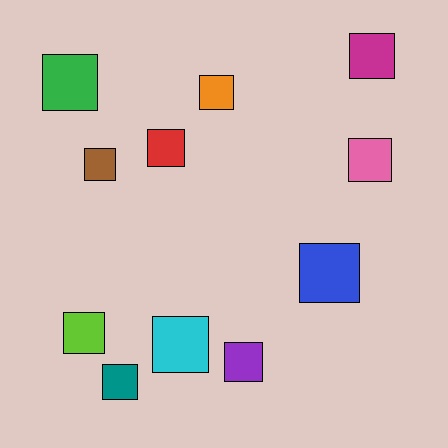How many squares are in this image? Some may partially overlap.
There are 11 squares.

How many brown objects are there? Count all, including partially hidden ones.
There is 1 brown object.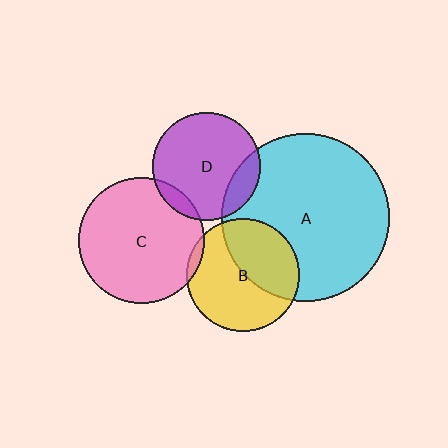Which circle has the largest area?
Circle A (cyan).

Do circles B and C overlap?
Yes.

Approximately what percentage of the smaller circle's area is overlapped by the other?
Approximately 5%.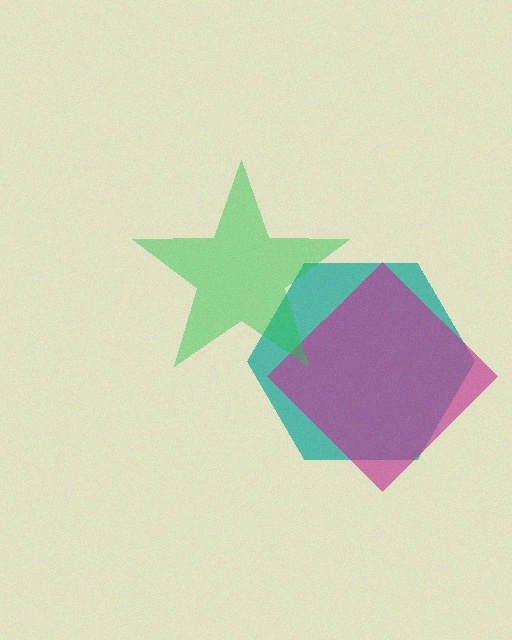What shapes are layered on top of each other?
The layered shapes are: a teal hexagon, a magenta diamond, a green star.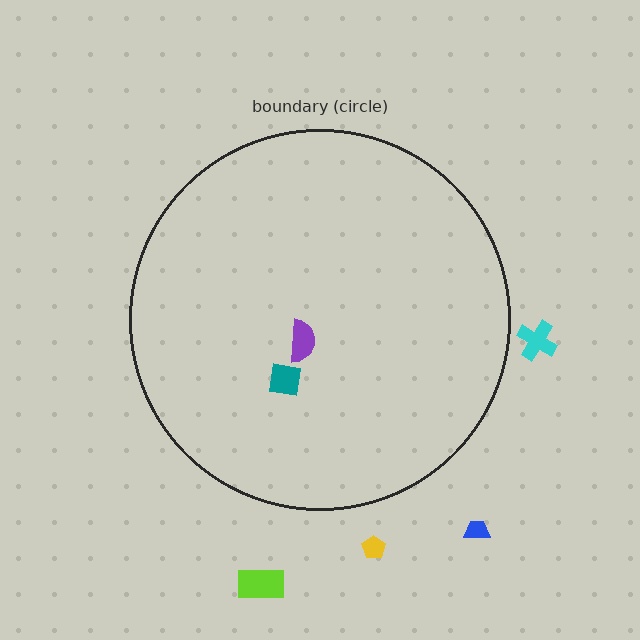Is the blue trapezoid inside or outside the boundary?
Outside.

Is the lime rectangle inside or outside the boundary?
Outside.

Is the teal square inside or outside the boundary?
Inside.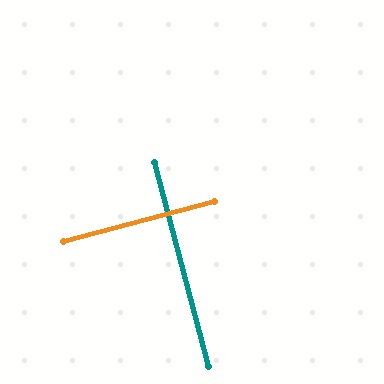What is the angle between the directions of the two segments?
Approximately 90 degrees.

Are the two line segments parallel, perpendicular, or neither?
Perpendicular — they meet at approximately 90°.